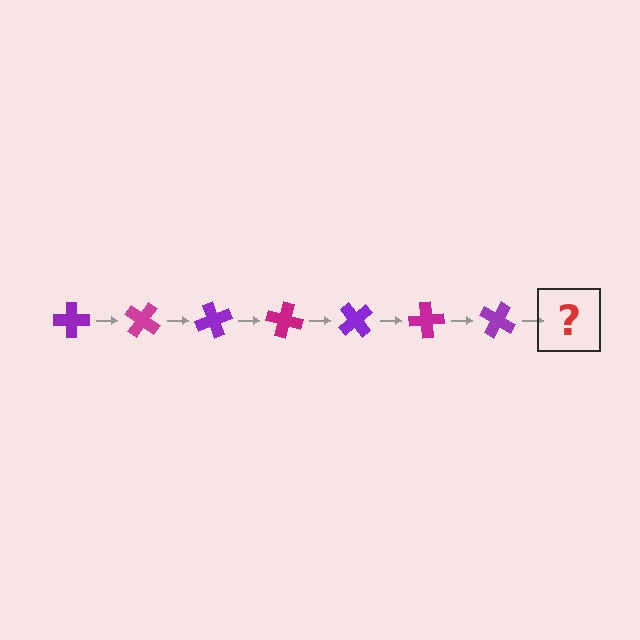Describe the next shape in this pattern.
It should be a magenta cross, rotated 245 degrees from the start.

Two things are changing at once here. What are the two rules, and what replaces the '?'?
The two rules are that it rotates 35 degrees each step and the color cycles through purple and magenta. The '?' should be a magenta cross, rotated 245 degrees from the start.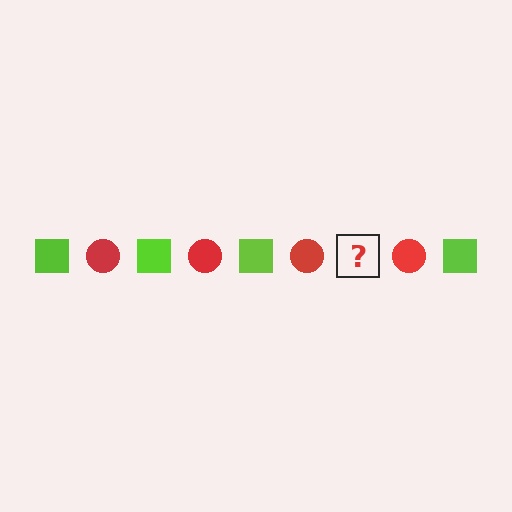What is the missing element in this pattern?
The missing element is a lime square.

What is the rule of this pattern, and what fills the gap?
The rule is that the pattern alternates between lime square and red circle. The gap should be filled with a lime square.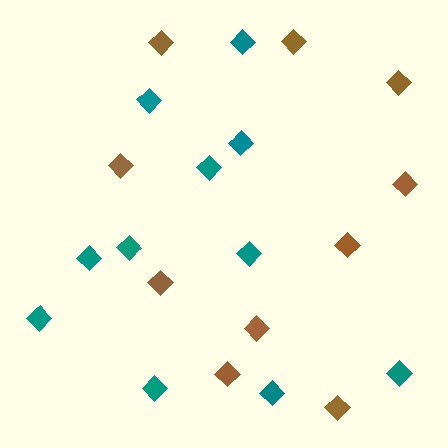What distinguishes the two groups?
There are 2 groups: one group of brown diamonds (10) and one group of teal diamonds (11).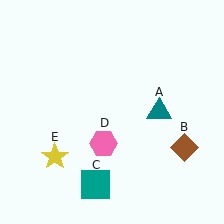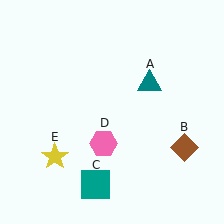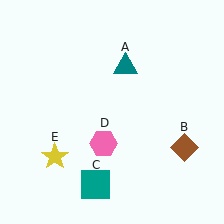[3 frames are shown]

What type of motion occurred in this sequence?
The teal triangle (object A) rotated counterclockwise around the center of the scene.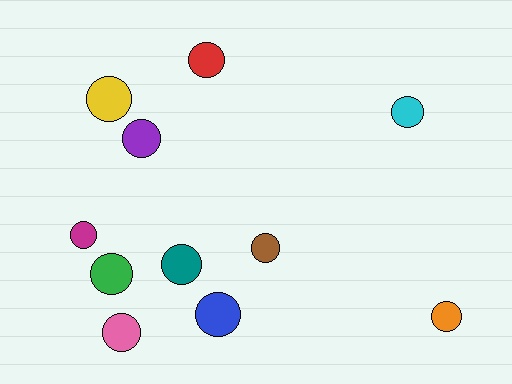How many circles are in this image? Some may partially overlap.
There are 11 circles.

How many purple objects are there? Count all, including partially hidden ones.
There is 1 purple object.